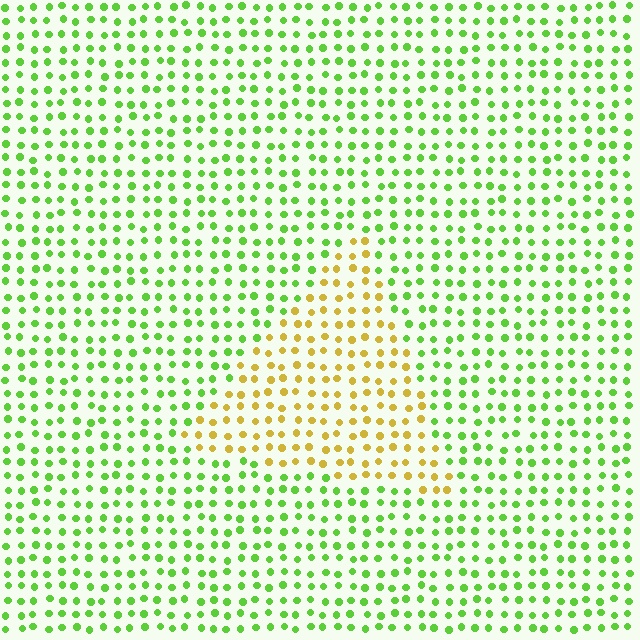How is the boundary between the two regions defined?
The boundary is defined purely by a slight shift in hue (about 56 degrees). Spacing, size, and orientation are identical on both sides.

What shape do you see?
I see a triangle.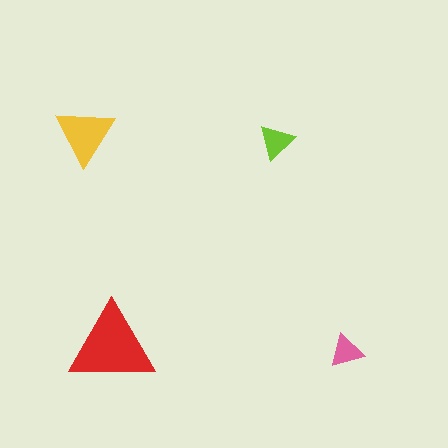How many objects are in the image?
There are 4 objects in the image.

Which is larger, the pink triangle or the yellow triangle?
The yellow one.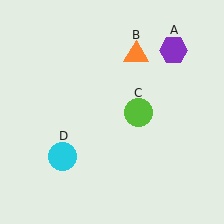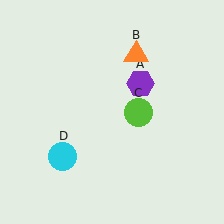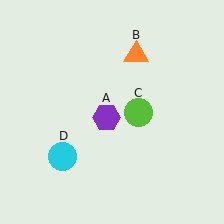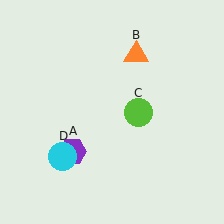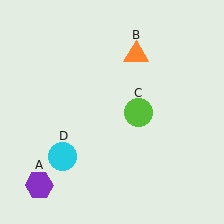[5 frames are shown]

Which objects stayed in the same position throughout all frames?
Orange triangle (object B) and lime circle (object C) and cyan circle (object D) remained stationary.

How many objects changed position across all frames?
1 object changed position: purple hexagon (object A).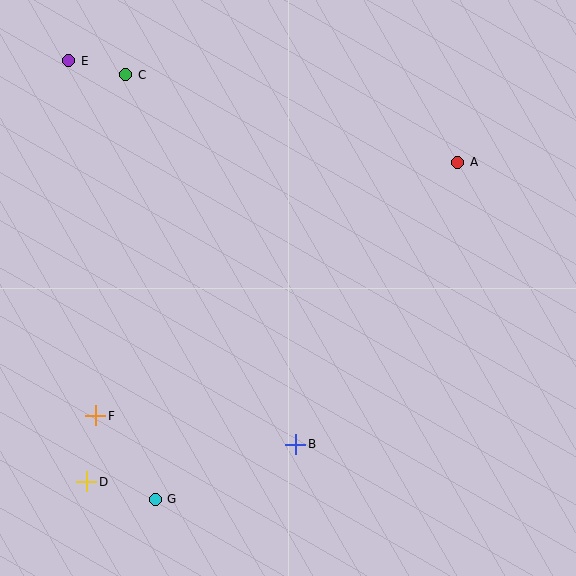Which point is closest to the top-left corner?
Point E is closest to the top-left corner.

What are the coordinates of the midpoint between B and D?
The midpoint between B and D is at (191, 463).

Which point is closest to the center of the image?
Point B at (296, 444) is closest to the center.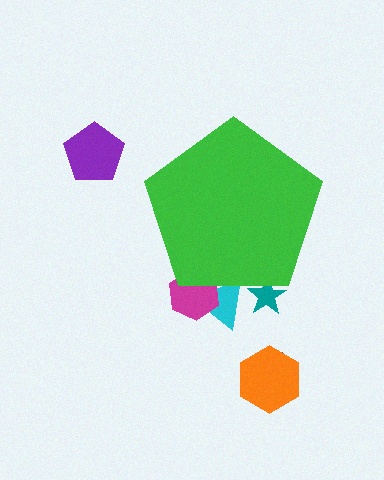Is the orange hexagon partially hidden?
No, the orange hexagon is fully visible.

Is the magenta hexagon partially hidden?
Yes, the magenta hexagon is partially hidden behind the green pentagon.